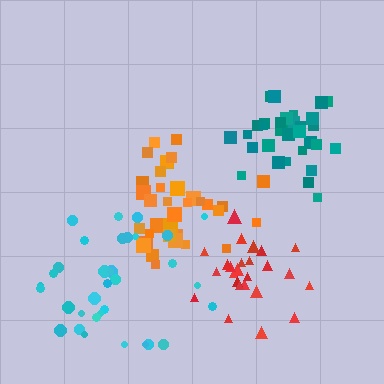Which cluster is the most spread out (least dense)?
Cyan.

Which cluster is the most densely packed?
Teal.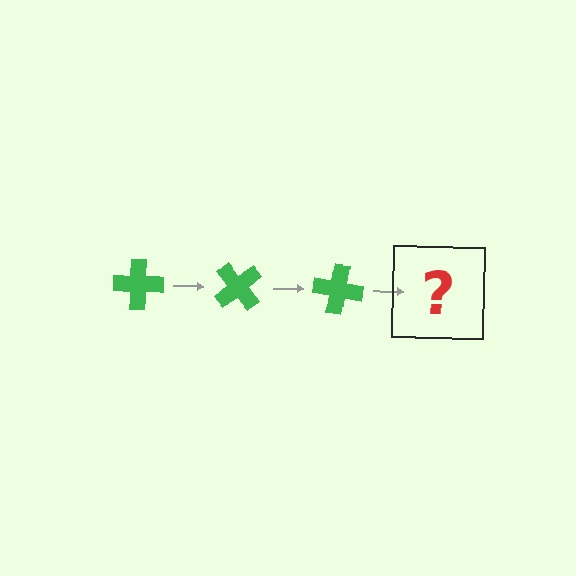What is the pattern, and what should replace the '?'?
The pattern is that the cross rotates 50 degrees each step. The '?' should be a green cross rotated 150 degrees.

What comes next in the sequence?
The next element should be a green cross rotated 150 degrees.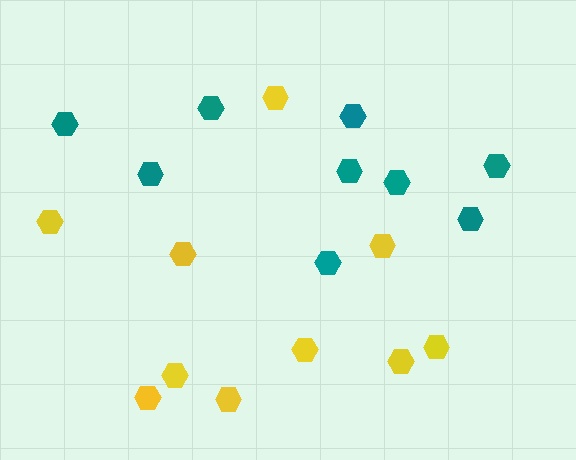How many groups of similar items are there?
There are 2 groups: one group of teal hexagons (9) and one group of yellow hexagons (10).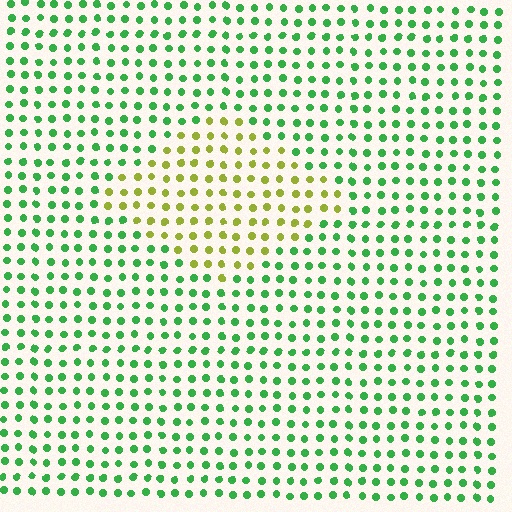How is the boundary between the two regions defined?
The boundary is defined purely by a slight shift in hue (about 56 degrees). Spacing, size, and orientation are identical on both sides.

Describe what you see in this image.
The image is filled with small green elements in a uniform arrangement. A diamond-shaped region is visible where the elements are tinted to a slightly different hue, forming a subtle color boundary.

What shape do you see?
I see a diamond.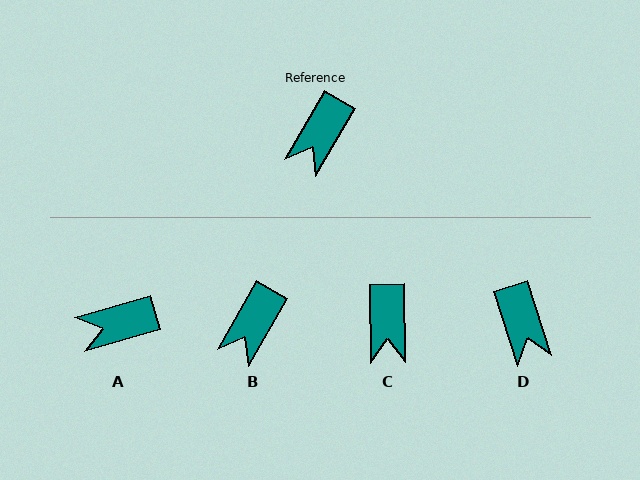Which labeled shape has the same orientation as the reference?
B.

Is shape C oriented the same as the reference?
No, it is off by about 31 degrees.